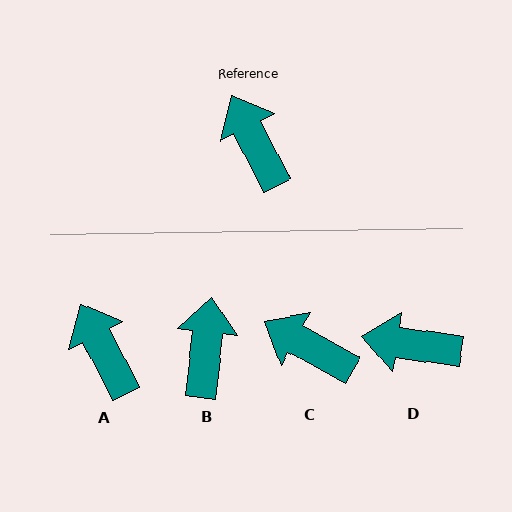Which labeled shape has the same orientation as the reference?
A.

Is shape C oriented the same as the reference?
No, it is off by about 34 degrees.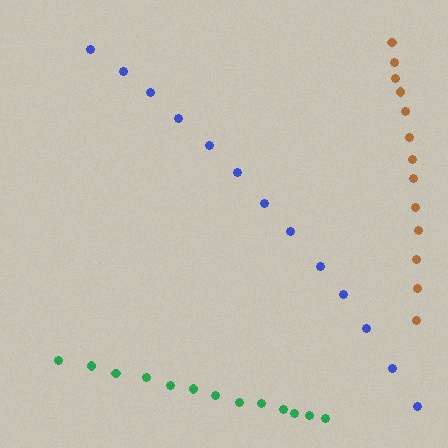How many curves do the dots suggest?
There are 3 distinct paths.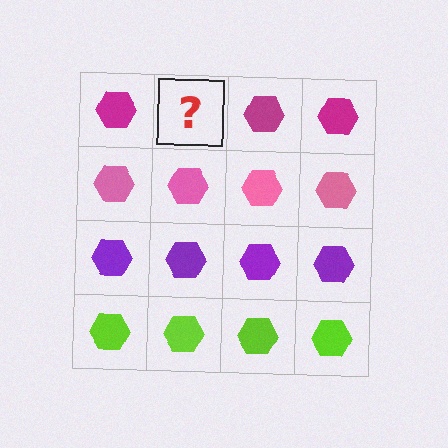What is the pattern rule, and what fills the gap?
The rule is that each row has a consistent color. The gap should be filled with a magenta hexagon.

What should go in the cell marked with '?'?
The missing cell should contain a magenta hexagon.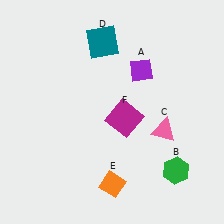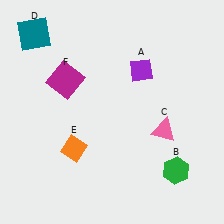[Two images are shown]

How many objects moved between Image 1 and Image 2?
3 objects moved between the two images.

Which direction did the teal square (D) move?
The teal square (D) moved left.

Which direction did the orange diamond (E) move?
The orange diamond (E) moved left.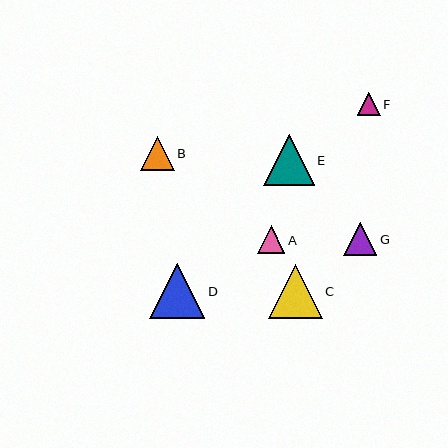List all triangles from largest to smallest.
From largest to smallest: D, C, E, G, B, A, F.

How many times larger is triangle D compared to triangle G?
Triangle D is approximately 1.6 times the size of triangle G.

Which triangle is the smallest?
Triangle F is the smallest with a size of approximately 23 pixels.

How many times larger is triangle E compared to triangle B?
Triangle E is approximately 1.5 times the size of triangle B.